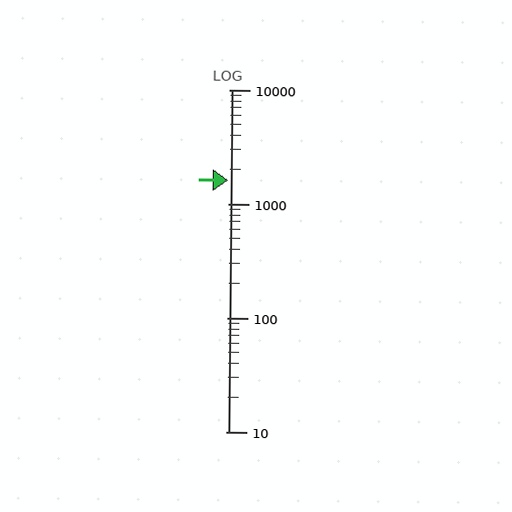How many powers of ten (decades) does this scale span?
The scale spans 3 decades, from 10 to 10000.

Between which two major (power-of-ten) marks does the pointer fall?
The pointer is between 1000 and 10000.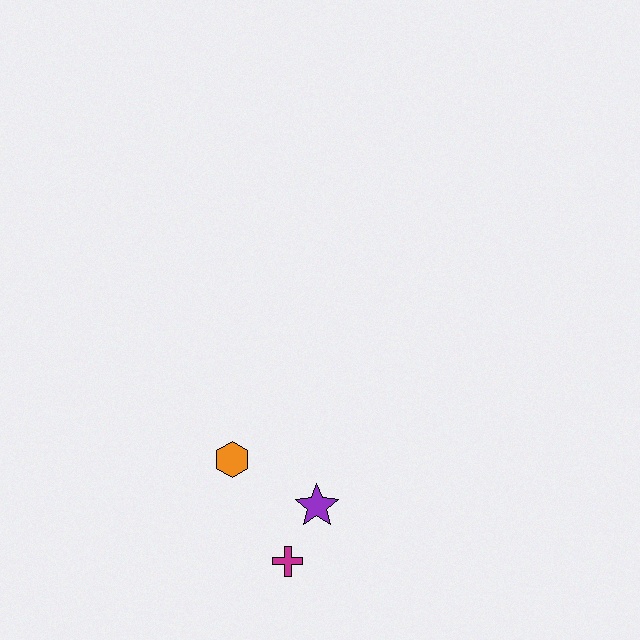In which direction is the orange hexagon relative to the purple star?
The orange hexagon is to the left of the purple star.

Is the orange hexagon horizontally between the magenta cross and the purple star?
No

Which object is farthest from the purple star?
The orange hexagon is farthest from the purple star.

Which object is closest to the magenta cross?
The purple star is closest to the magenta cross.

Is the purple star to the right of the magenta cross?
Yes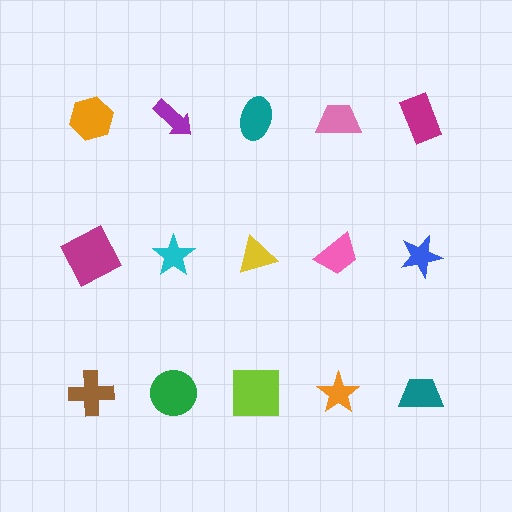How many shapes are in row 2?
5 shapes.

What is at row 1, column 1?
An orange hexagon.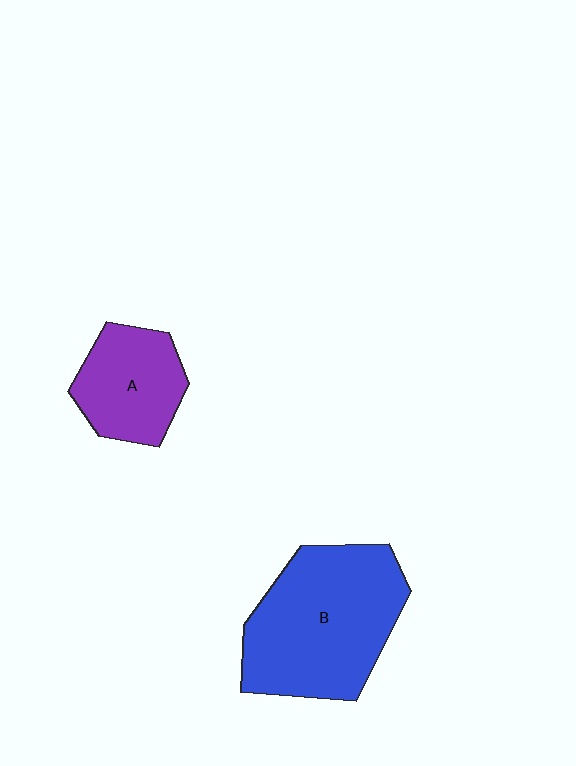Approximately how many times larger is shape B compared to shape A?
Approximately 1.9 times.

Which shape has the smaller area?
Shape A (purple).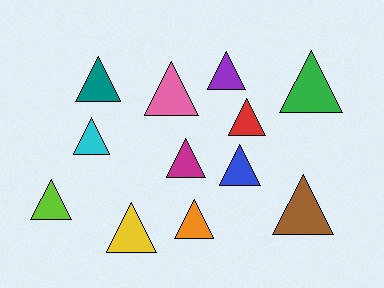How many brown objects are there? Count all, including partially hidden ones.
There is 1 brown object.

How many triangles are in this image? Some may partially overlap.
There are 12 triangles.